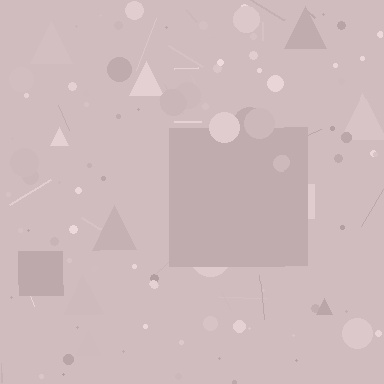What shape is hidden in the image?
A square is hidden in the image.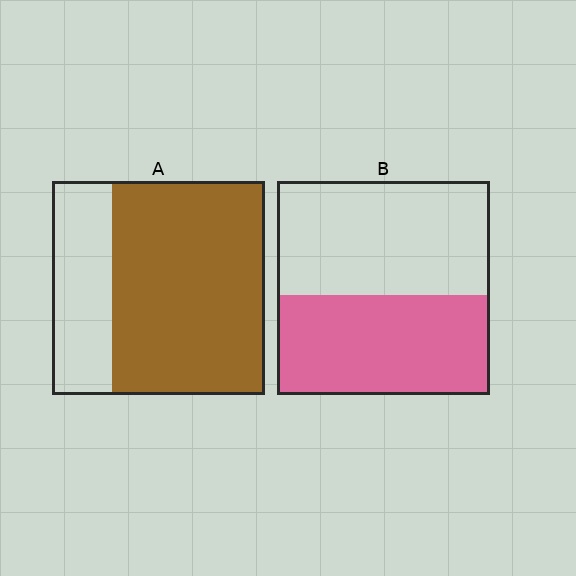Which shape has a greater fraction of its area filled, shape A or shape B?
Shape A.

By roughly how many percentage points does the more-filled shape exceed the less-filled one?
By roughly 25 percentage points (A over B).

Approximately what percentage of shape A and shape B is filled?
A is approximately 70% and B is approximately 45%.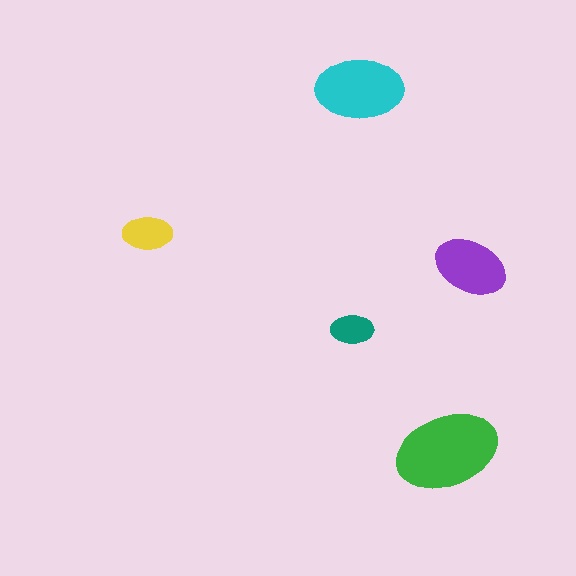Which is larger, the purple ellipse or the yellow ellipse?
The purple one.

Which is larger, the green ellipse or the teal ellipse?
The green one.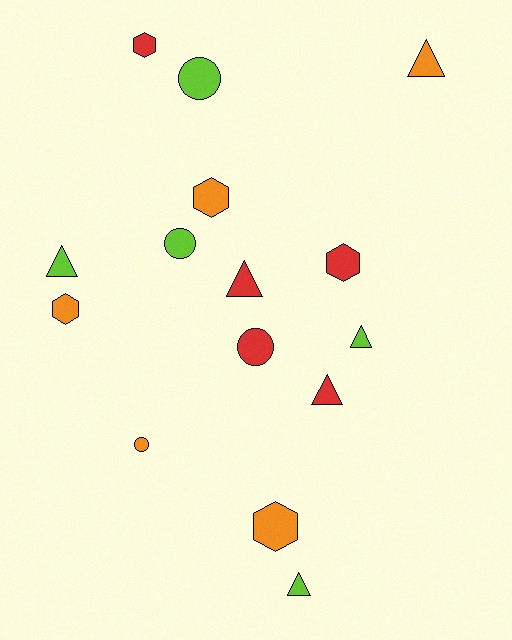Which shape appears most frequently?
Triangle, with 6 objects.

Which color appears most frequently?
Red, with 5 objects.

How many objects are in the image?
There are 15 objects.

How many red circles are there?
There is 1 red circle.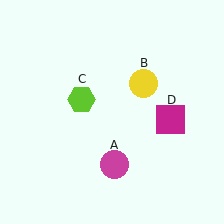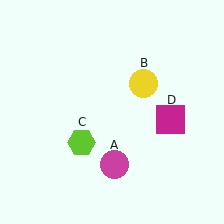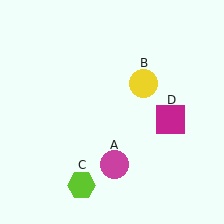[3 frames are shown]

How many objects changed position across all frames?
1 object changed position: lime hexagon (object C).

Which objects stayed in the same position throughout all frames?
Magenta circle (object A) and yellow circle (object B) and magenta square (object D) remained stationary.